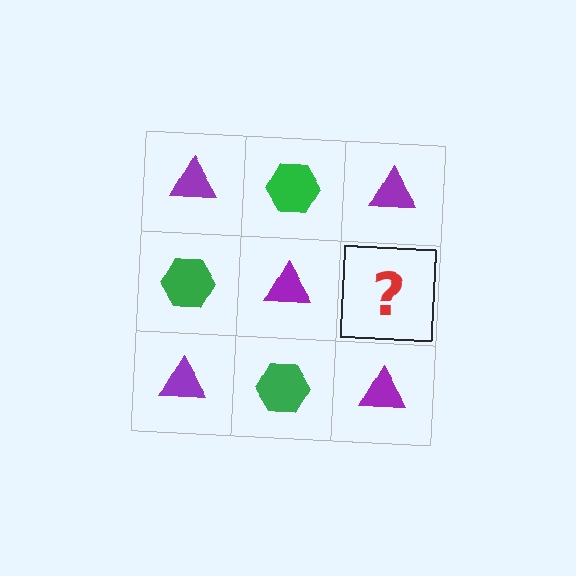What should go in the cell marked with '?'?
The missing cell should contain a green hexagon.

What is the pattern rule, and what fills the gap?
The rule is that it alternates purple triangle and green hexagon in a checkerboard pattern. The gap should be filled with a green hexagon.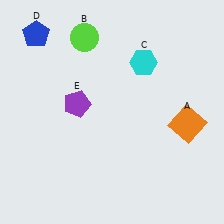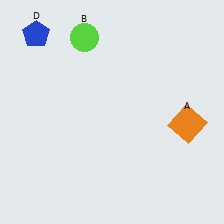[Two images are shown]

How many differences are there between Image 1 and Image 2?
There are 2 differences between the two images.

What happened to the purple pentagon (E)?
The purple pentagon (E) was removed in Image 2. It was in the top-left area of Image 1.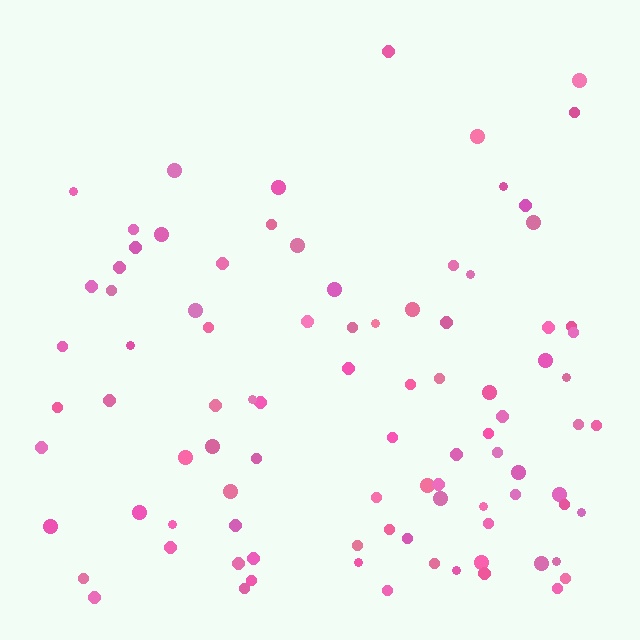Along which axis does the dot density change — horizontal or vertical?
Vertical.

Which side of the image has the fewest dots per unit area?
The top.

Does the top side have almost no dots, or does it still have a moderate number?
Still a moderate number, just noticeably fewer than the bottom.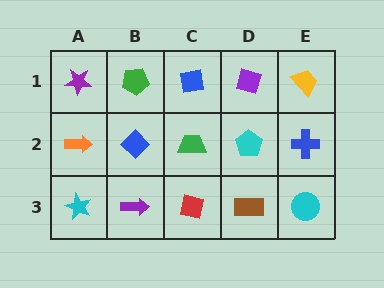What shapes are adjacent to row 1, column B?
A blue diamond (row 2, column B), a purple star (row 1, column A), a blue square (row 1, column C).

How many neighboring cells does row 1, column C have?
3.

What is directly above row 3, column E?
A blue cross.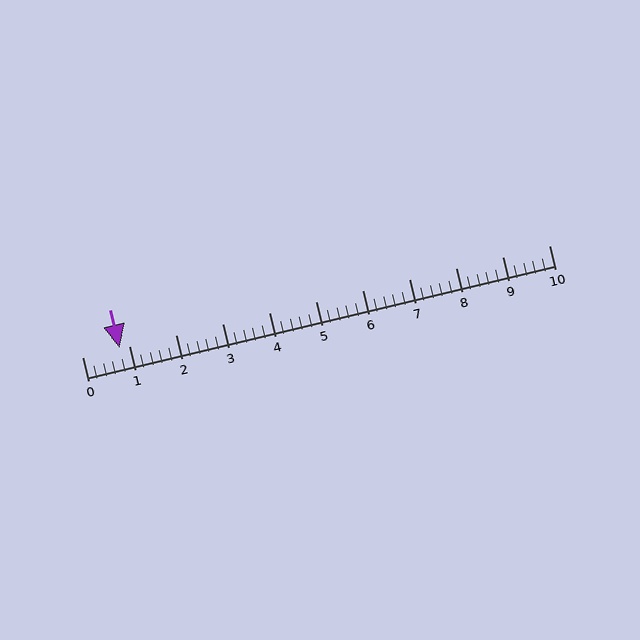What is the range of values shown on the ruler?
The ruler shows values from 0 to 10.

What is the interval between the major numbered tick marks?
The major tick marks are spaced 1 units apart.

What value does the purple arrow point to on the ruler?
The purple arrow points to approximately 0.8.